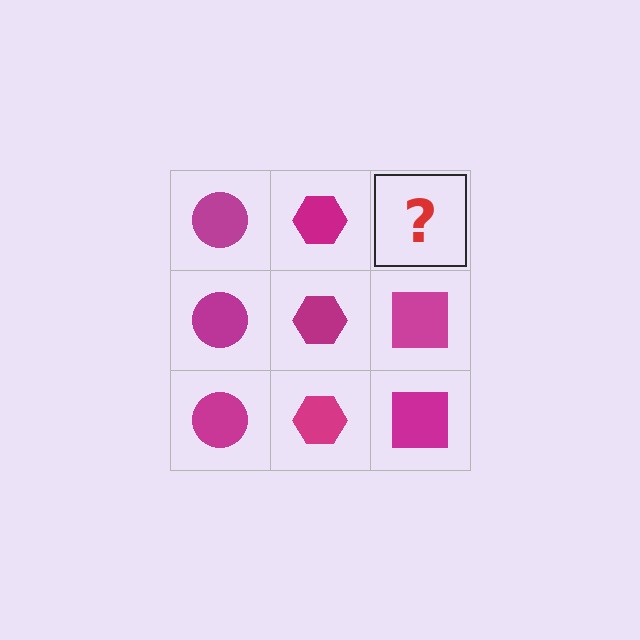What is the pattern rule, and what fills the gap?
The rule is that each column has a consistent shape. The gap should be filled with a magenta square.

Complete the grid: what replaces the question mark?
The question mark should be replaced with a magenta square.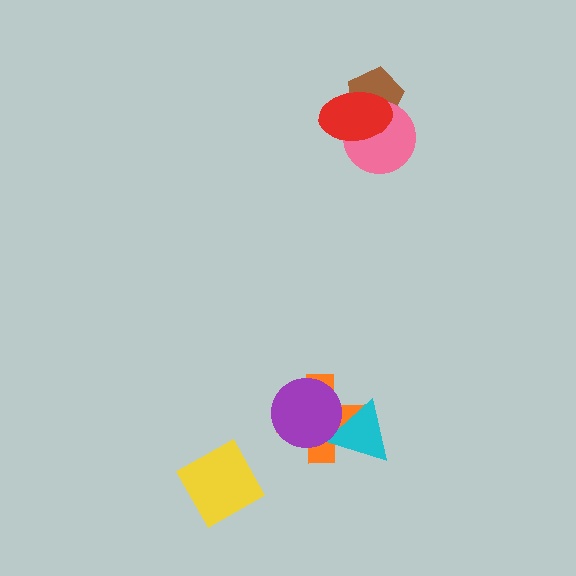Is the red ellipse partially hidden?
No, no other shape covers it.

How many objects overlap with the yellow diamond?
0 objects overlap with the yellow diamond.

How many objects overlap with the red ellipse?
2 objects overlap with the red ellipse.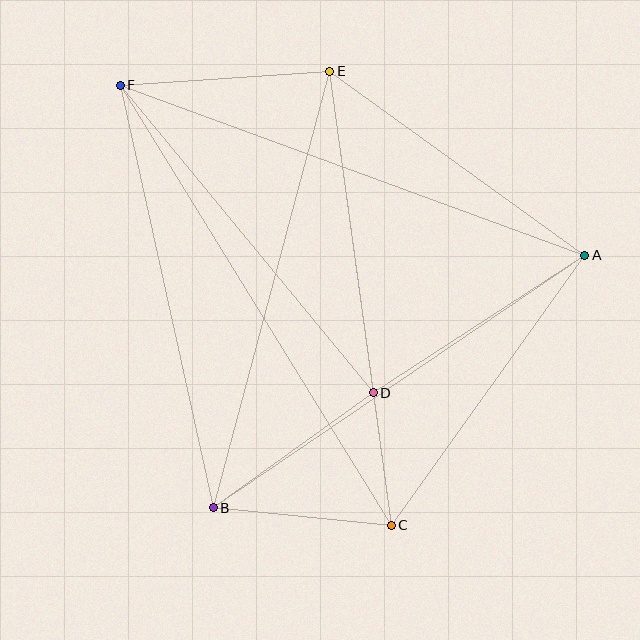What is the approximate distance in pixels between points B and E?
The distance between B and E is approximately 451 pixels.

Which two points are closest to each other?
Points C and D are closest to each other.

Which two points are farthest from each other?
Points C and F are farthest from each other.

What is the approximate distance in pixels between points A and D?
The distance between A and D is approximately 252 pixels.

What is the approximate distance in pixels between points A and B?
The distance between A and B is approximately 449 pixels.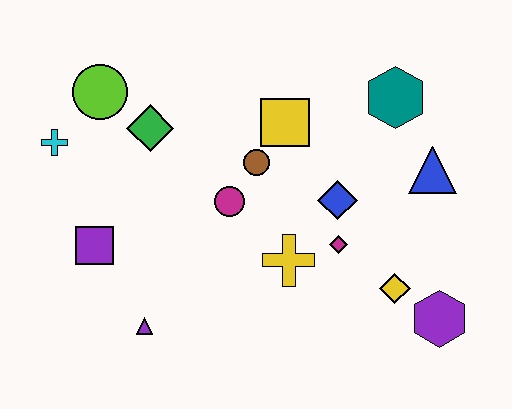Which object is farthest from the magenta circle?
The purple hexagon is farthest from the magenta circle.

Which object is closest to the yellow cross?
The magenta diamond is closest to the yellow cross.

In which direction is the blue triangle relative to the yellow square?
The blue triangle is to the right of the yellow square.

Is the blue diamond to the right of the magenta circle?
Yes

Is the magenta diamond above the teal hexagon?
No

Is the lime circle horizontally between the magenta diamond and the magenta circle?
No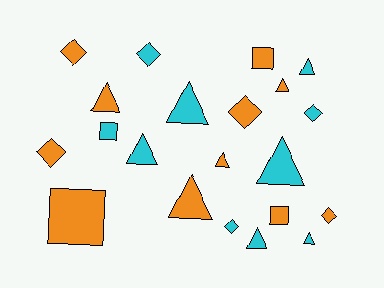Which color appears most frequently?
Orange, with 11 objects.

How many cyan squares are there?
There is 1 cyan square.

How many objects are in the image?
There are 21 objects.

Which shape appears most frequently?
Triangle, with 10 objects.